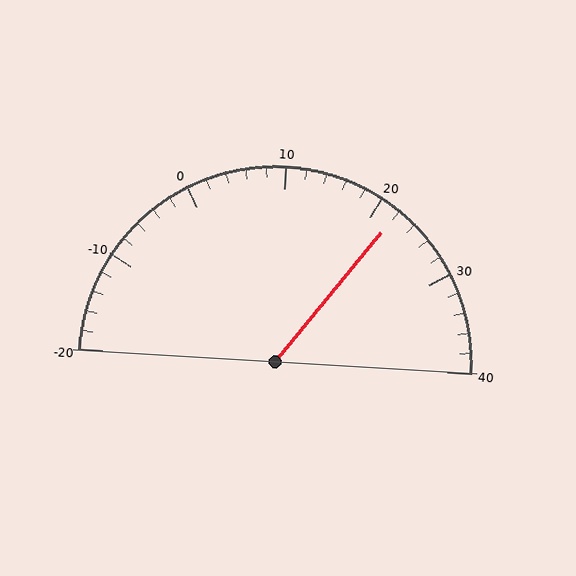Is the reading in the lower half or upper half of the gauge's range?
The reading is in the upper half of the range (-20 to 40).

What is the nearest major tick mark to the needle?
The nearest major tick mark is 20.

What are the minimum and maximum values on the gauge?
The gauge ranges from -20 to 40.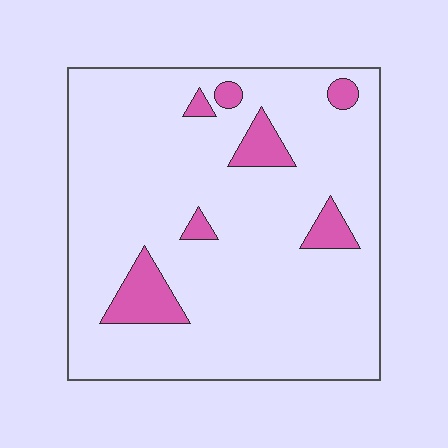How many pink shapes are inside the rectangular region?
7.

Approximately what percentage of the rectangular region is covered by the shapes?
Approximately 10%.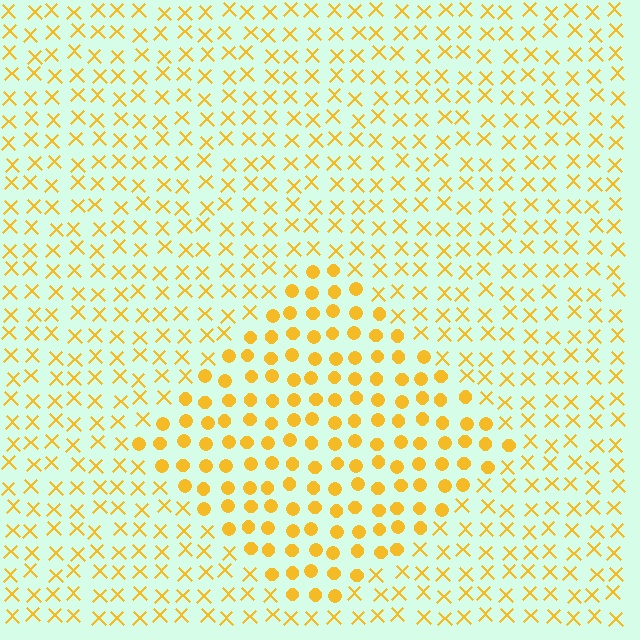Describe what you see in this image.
The image is filled with small yellow elements arranged in a uniform grid. A diamond-shaped region contains circles, while the surrounding area contains X marks. The boundary is defined purely by the change in element shape.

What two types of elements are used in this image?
The image uses circles inside the diamond region and X marks outside it.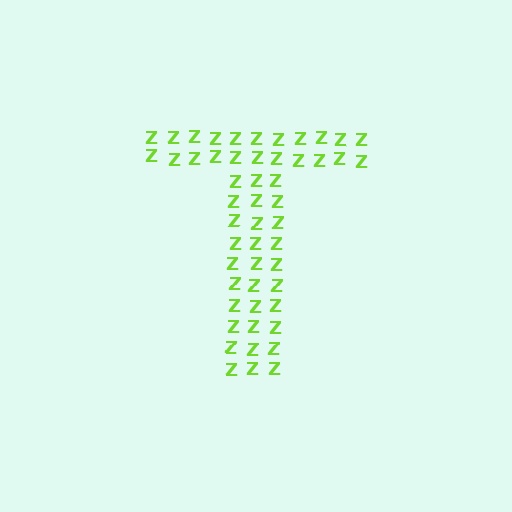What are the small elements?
The small elements are letter Z's.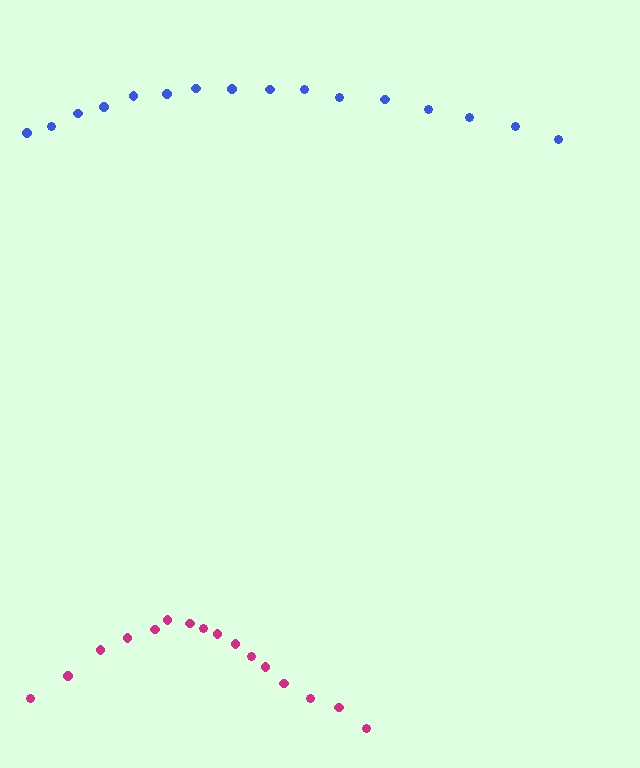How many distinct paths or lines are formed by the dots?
There are 2 distinct paths.